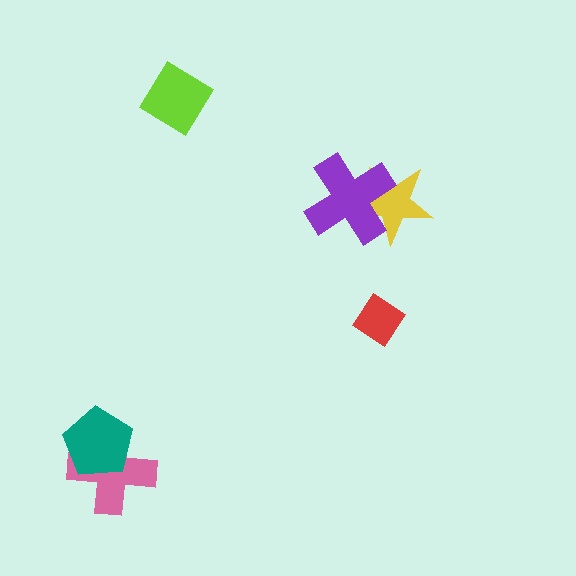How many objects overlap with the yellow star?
1 object overlaps with the yellow star.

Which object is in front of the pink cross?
The teal pentagon is in front of the pink cross.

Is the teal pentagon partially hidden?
No, no other shape covers it.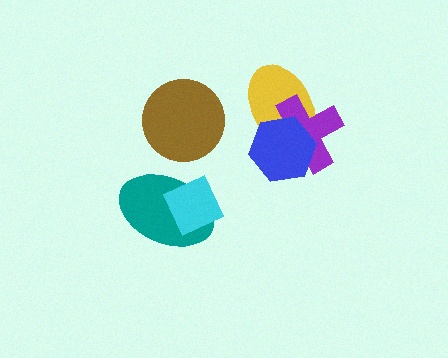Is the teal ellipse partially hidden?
Yes, it is partially covered by another shape.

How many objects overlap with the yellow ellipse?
2 objects overlap with the yellow ellipse.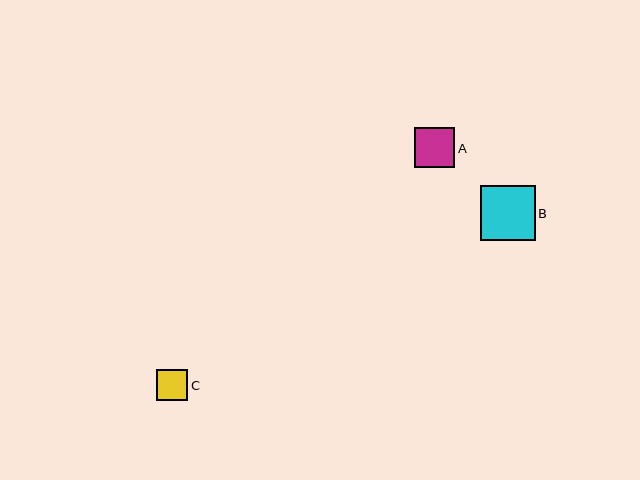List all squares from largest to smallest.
From largest to smallest: B, A, C.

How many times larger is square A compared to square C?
Square A is approximately 1.3 times the size of square C.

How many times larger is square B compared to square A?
Square B is approximately 1.4 times the size of square A.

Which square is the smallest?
Square C is the smallest with a size of approximately 31 pixels.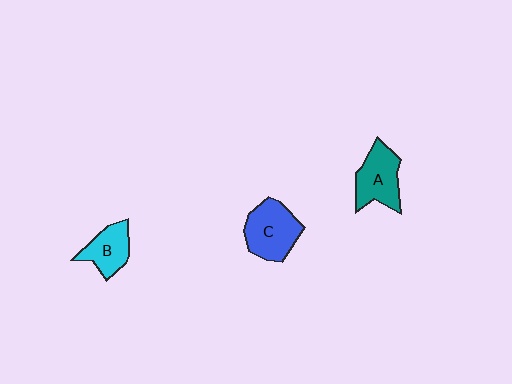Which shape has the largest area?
Shape C (blue).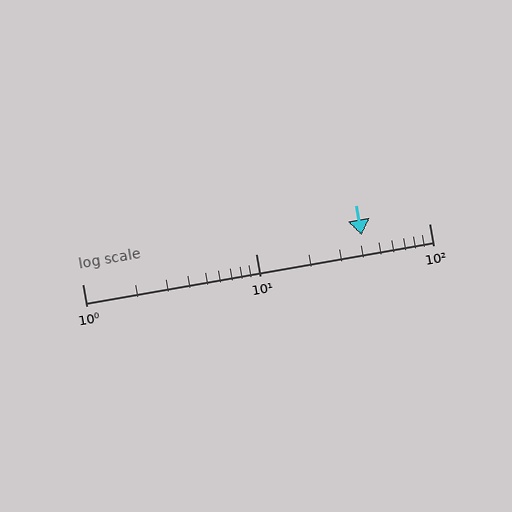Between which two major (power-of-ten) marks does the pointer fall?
The pointer is between 10 and 100.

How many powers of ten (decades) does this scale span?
The scale spans 2 decades, from 1 to 100.